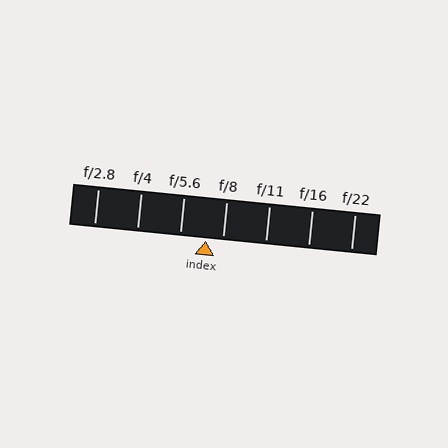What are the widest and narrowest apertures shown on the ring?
The widest aperture shown is f/2.8 and the narrowest is f/22.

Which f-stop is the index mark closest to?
The index mark is closest to f/8.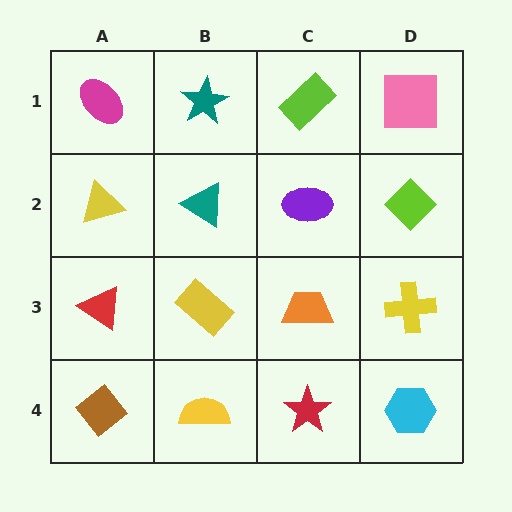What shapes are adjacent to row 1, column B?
A teal triangle (row 2, column B), a magenta ellipse (row 1, column A), a lime rectangle (row 1, column C).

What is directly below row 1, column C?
A purple ellipse.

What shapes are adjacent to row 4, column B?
A yellow rectangle (row 3, column B), a brown diamond (row 4, column A), a red star (row 4, column C).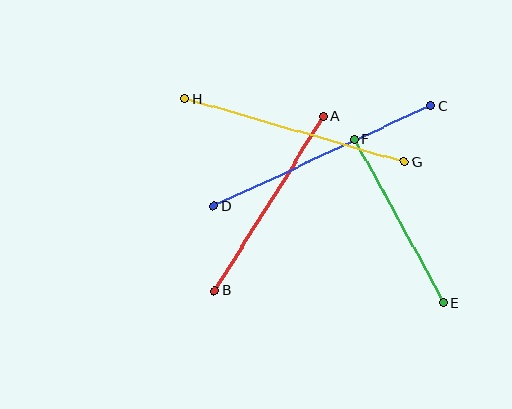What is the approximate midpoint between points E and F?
The midpoint is at approximately (399, 221) pixels.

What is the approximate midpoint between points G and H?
The midpoint is at approximately (294, 130) pixels.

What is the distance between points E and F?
The distance is approximately 186 pixels.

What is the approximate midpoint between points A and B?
The midpoint is at approximately (269, 204) pixels.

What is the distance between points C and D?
The distance is approximately 239 pixels.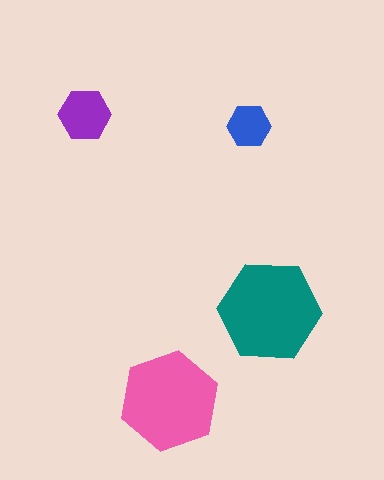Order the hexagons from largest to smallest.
the teal one, the pink one, the purple one, the blue one.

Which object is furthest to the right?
The teal hexagon is rightmost.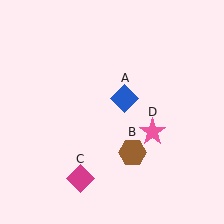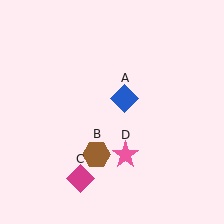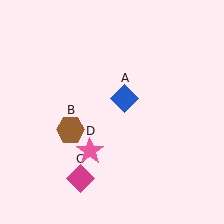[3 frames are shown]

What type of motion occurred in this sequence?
The brown hexagon (object B), pink star (object D) rotated clockwise around the center of the scene.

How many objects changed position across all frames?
2 objects changed position: brown hexagon (object B), pink star (object D).